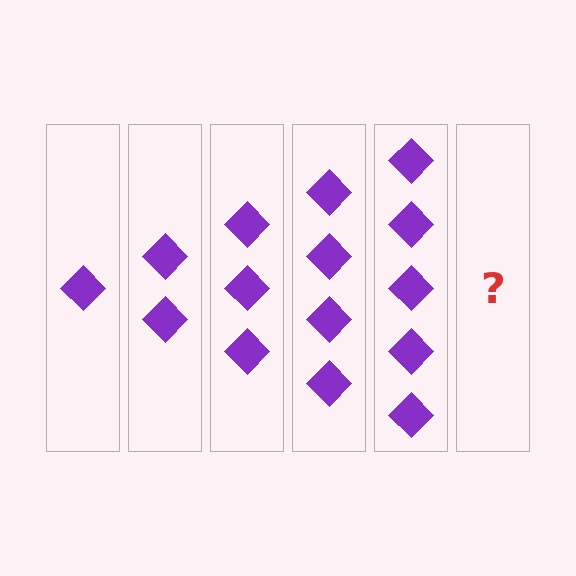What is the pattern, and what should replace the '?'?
The pattern is that each step adds one more diamond. The '?' should be 6 diamonds.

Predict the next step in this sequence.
The next step is 6 diamonds.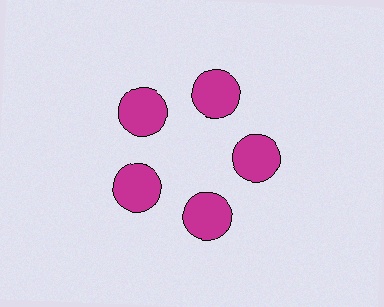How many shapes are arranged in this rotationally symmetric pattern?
There are 5 shapes, arranged in 5 groups of 1.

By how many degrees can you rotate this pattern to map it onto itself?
The pattern maps onto itself every 72 degrees of rotation.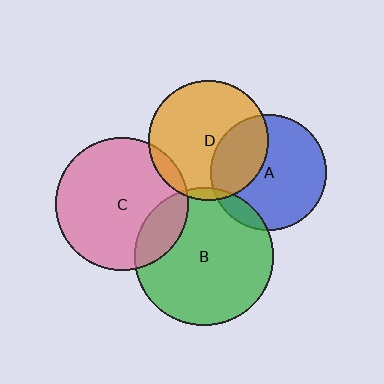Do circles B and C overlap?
Yes.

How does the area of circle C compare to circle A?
Approximately 1.3 times.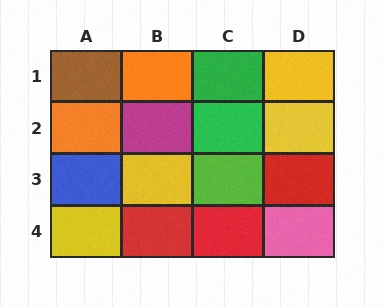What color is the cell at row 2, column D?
Yellow.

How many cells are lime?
1 cell is lime.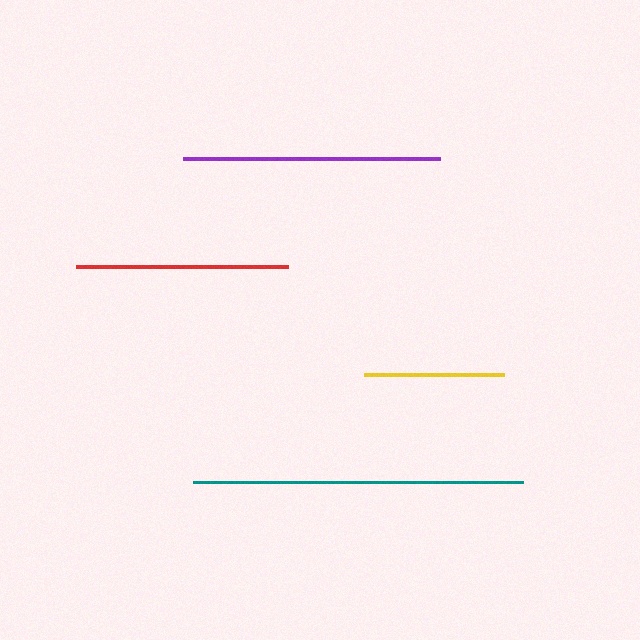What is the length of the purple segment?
The purple segment is approximately 257 pixels long.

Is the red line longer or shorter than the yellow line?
The red line is longer than the yellow line.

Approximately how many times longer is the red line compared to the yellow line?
The red line is approximately 1.5 times the length of the yellow line.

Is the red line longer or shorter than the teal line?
The teal line is longer than the red line.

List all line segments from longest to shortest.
From longest to shortest: teal, purple, red, yellow.